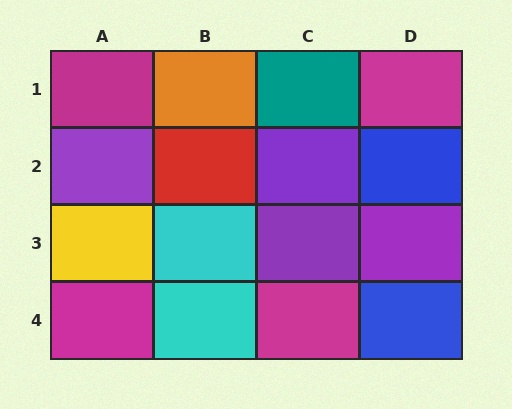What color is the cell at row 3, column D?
Purple.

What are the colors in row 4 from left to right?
Magenta, cyan, magenta, blue.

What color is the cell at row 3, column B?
Cyan.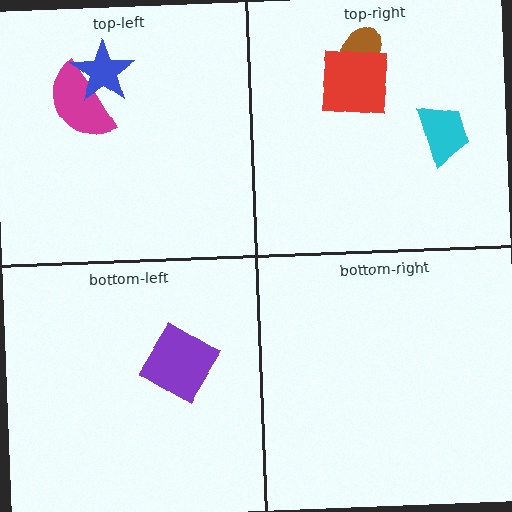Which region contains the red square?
The top-right region.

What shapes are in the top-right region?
The brown ellipse, the red square, the cyan trapezoid.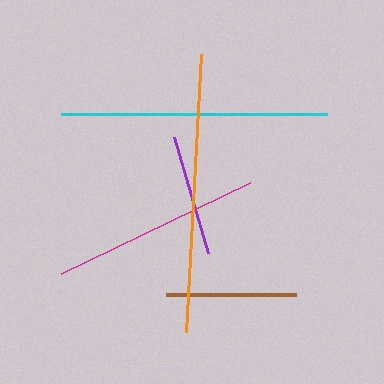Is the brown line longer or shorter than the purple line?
The brown line is longer than the purple line.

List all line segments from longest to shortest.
From longest to shortest: orange, cyan, magenta, brown, purple.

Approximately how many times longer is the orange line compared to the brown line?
The orange line is approximately 2.1 times the length of the brown line.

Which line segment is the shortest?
The purple line is the shortest at approximately 121 pixels.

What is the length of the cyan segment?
The cyan segment is approximately 266 pixels long.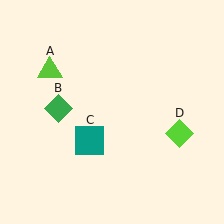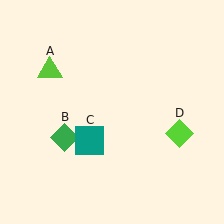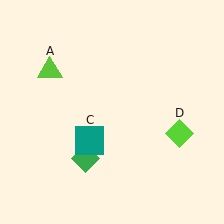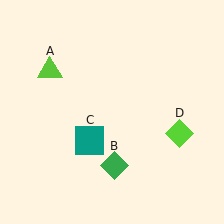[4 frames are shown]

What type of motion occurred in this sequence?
The green diamond (object B) rotated counterclockwise around the center of the scene.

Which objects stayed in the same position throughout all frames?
Lime triangle (object A) and teal square (object C) and lime diamond (object D) remained stationary.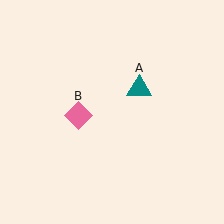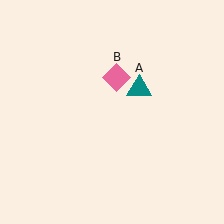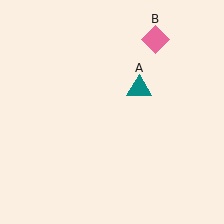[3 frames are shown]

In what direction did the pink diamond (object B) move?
The pink diamond (object B) moved up and to the right.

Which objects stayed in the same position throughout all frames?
Teal triangle (object A) remained stationary.